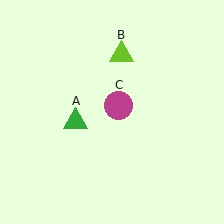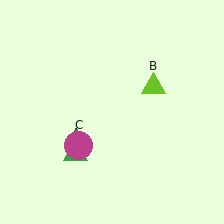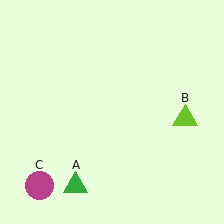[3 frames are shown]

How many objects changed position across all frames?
3 objects changed position: green triangle (object A), lime triangle (object B), magenta circle (object C).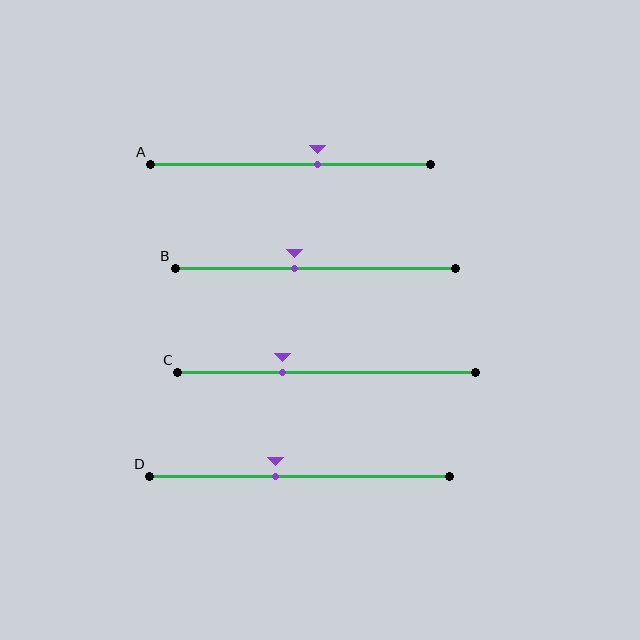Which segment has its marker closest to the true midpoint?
Segment B has its marker closest to the true midpoint.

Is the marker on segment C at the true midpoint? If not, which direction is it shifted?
No, the marker on segment C is shifted to the left by about 15% of the segment length.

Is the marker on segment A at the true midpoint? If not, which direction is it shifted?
No, the marker on segment A is shifted to the right by about 9% of the segment length.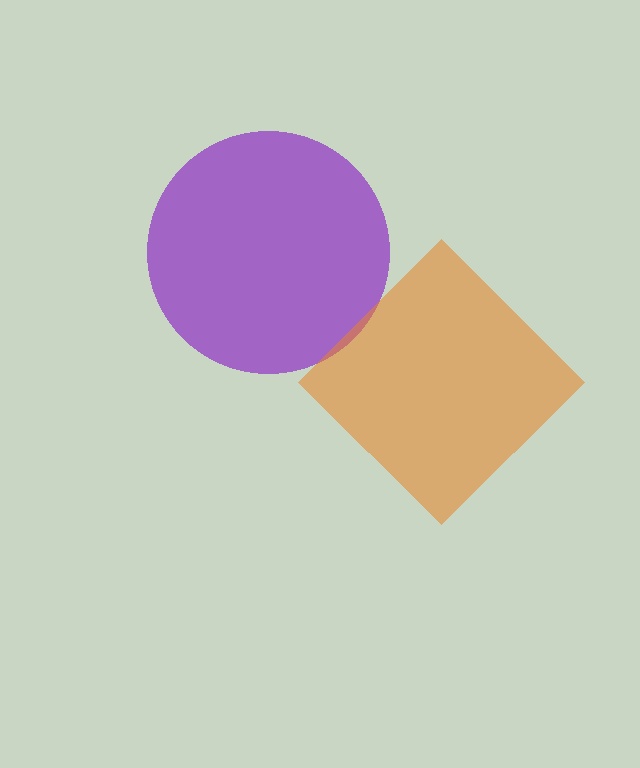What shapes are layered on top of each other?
The layered shapes are: a purple circle, an orange diamond.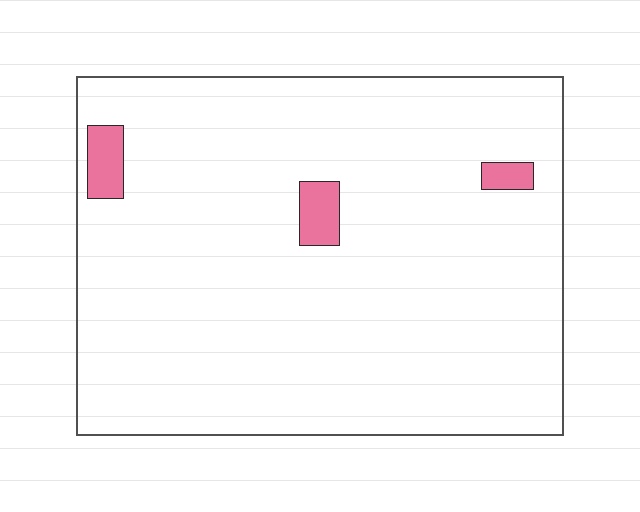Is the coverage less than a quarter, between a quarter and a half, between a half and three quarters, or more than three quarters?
Less than a quarter.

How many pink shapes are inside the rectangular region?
3.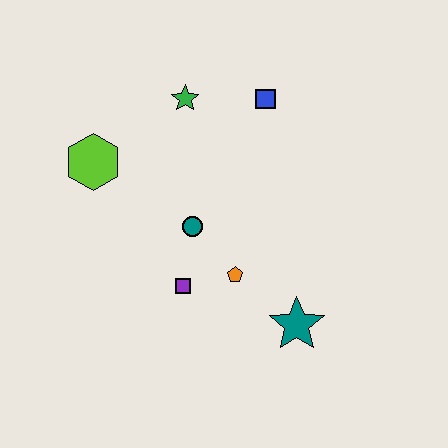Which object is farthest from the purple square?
The blue square is farthest from the purple square.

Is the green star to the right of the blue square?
No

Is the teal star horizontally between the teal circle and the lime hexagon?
No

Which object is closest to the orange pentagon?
The purple square is closest to the orange pentagon.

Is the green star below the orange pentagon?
No